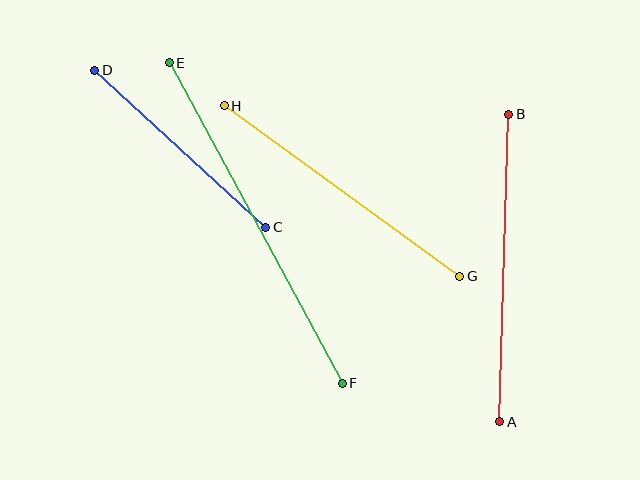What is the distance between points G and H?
The distance is approximately 291 pixels.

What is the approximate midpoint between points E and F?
The midpoint is at approximately (256, 223) pixels.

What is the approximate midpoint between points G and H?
The midpoint is at approximately (342, 191) pixels.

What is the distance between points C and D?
The distance is approximately 232 pixels.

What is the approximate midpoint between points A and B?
The midpoint is at approximately (504, 268) pixels.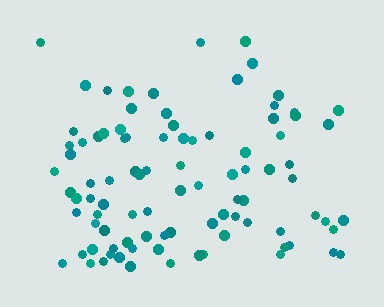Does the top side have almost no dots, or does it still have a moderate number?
Still a moderate number, just noticeably fewer than the bottom.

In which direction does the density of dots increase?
From top to bottom, with the bottom side densest.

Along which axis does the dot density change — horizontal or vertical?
Vertical.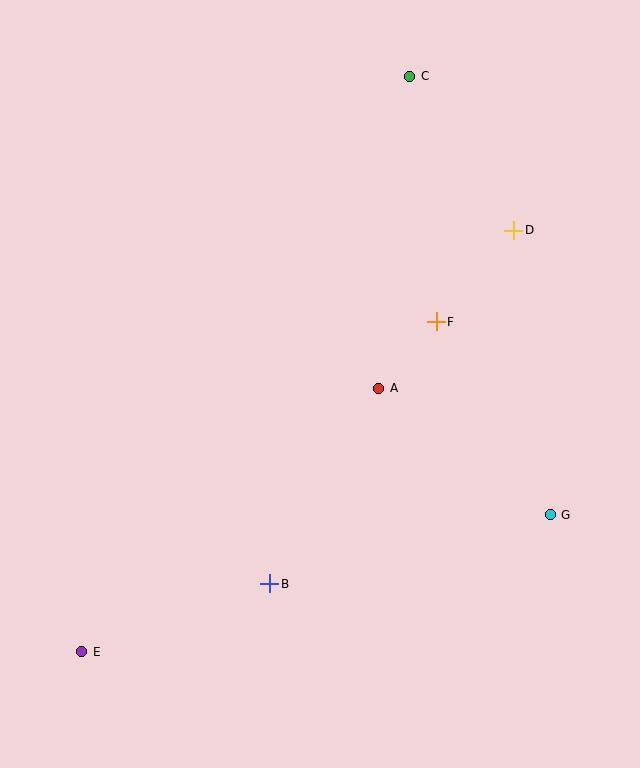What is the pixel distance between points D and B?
The distance between D and B is 430 pixels.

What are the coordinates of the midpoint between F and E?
The midpoint between F and E is at (259, 487).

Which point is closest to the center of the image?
Point A at (379, 388) is closest to the center.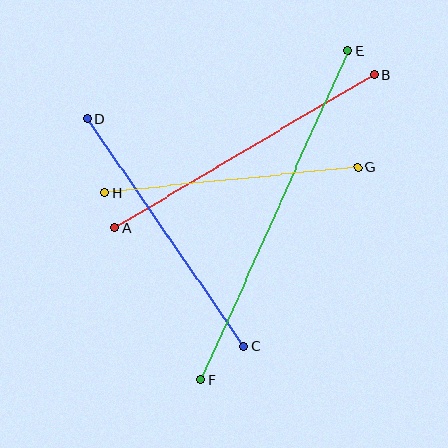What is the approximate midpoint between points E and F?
The midpoint is at approximately (275, 215) pixels.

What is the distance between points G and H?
The distance is approximately 255 pixels.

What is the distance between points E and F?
The distance is approximately 361 pixels.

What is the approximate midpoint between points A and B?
The midpoint is at approximately (244, 151) pixels.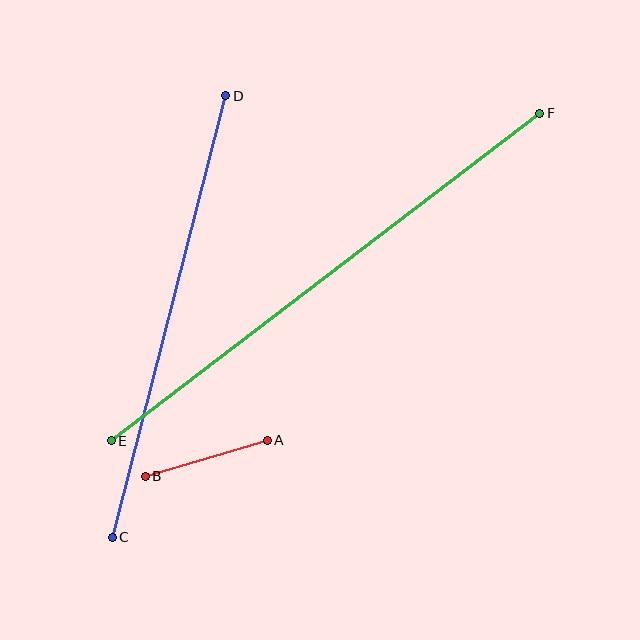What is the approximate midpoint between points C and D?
The midpoint is at approximately (169, 316) pixels.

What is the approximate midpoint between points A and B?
The midpoint is at approximately (206, 458) pixels.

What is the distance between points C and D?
The distance is approximately 456 pixels.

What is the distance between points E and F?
The distance is approximately 539 pixels.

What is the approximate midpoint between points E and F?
The midpoint is at approximately (326, 277) pixels.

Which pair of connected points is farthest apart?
Points E and F are farthest apart.